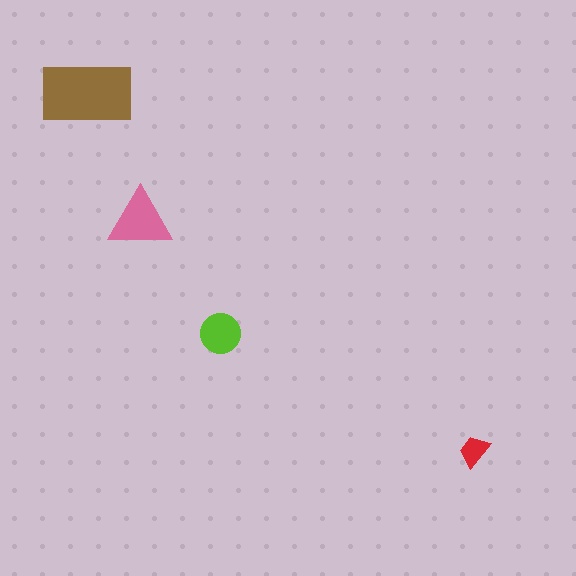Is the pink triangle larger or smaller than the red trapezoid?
Larger.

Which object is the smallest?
The red trapezoid.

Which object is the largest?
The brown rectangle.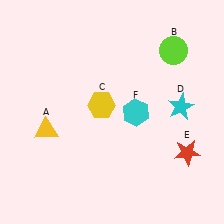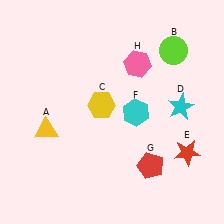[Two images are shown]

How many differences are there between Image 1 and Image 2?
There are 2 differences between the two images.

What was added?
A red pentagon (G), a pink hexagon (H) were added in Image 2.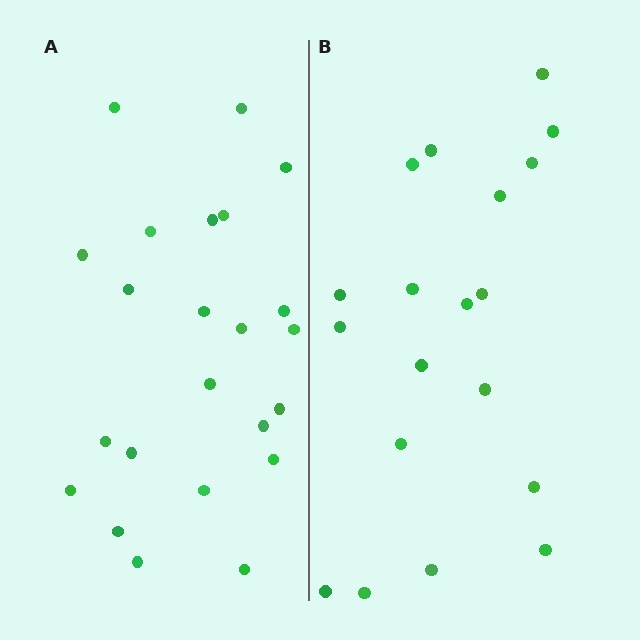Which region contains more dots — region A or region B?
Region A (the left region) has more dots.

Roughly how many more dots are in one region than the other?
Region A has about 4 more dots than region B.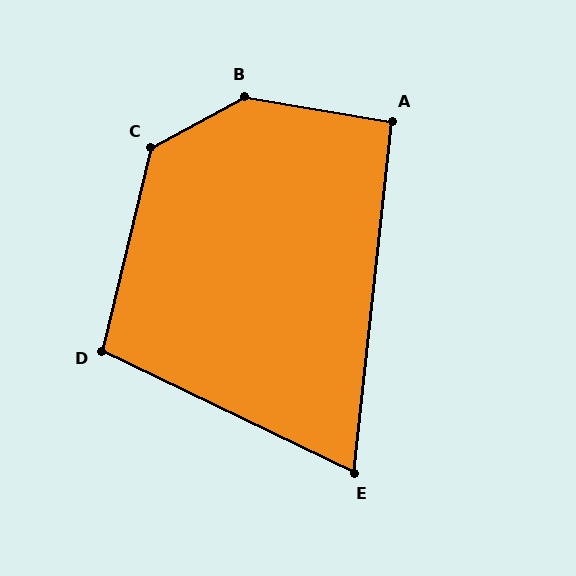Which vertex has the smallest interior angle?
E, at approximately 70 degrees.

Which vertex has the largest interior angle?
B, at approximately 142 degrees.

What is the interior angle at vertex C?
Approximately 132 degrees (obtuse).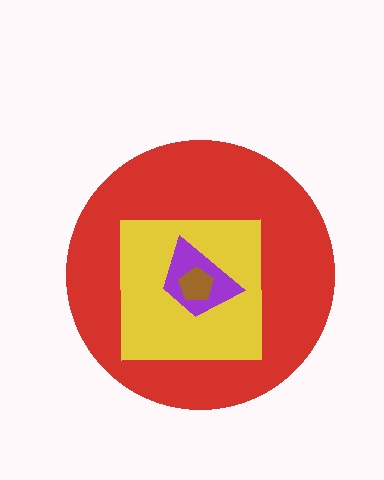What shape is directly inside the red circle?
The yellow square.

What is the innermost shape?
The brown pentagon.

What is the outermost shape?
The red circle.